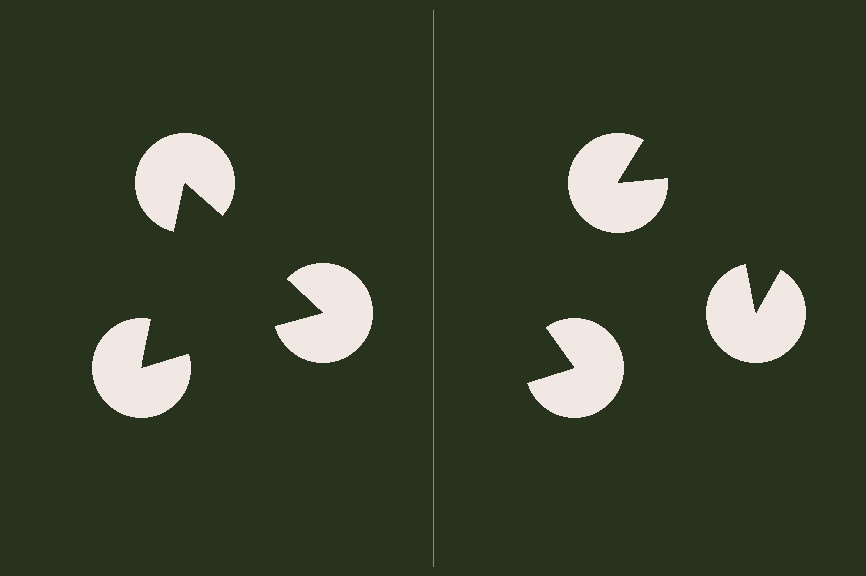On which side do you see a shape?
An illusory triangle appears on the left side. On the right side the wedge cuts are rotated, so no coherent shape forms.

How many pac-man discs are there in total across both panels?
6 — 3 on each side.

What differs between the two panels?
The pac-man discs are positioned identically on both sides; only the wedge orientations differ. On the left they align to a triangle; on the right they are misaligned.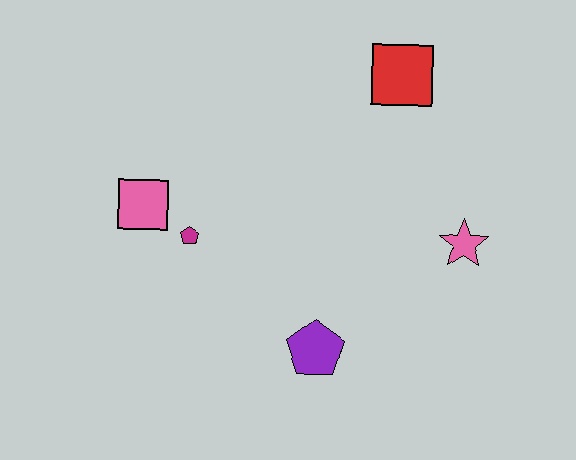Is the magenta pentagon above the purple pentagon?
Yes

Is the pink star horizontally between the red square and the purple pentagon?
No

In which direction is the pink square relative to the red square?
The pink square is to the left of the red square.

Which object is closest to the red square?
The pink star is closest to the red square.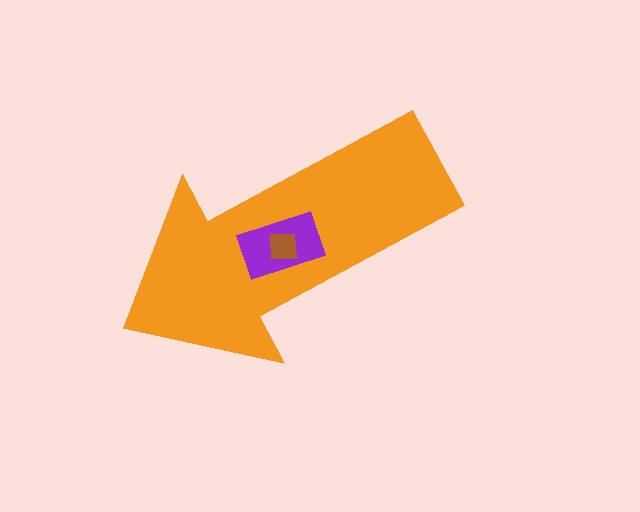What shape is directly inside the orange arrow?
The purple rectangle.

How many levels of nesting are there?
3.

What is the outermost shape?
The orange arrow.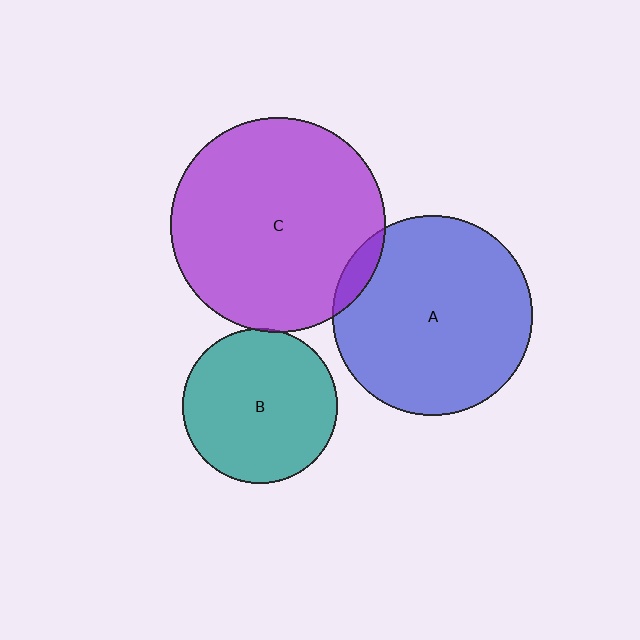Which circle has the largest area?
Circle C (purple).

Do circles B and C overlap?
Yes.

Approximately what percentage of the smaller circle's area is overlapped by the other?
Approximately 5%.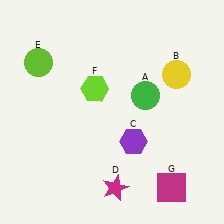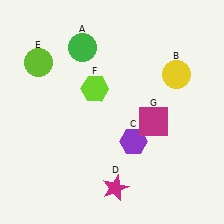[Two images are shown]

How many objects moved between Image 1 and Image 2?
2 objects moved between the two images.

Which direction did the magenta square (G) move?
The magenta square (G) moved up.